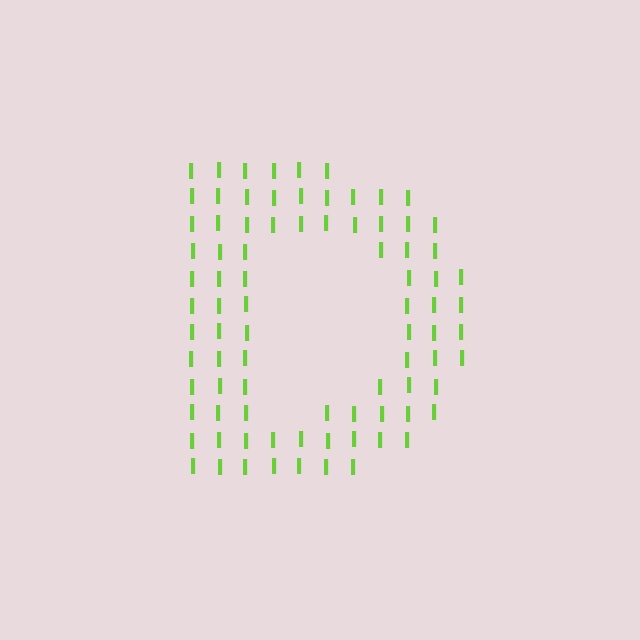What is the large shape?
The large shape is the letter D.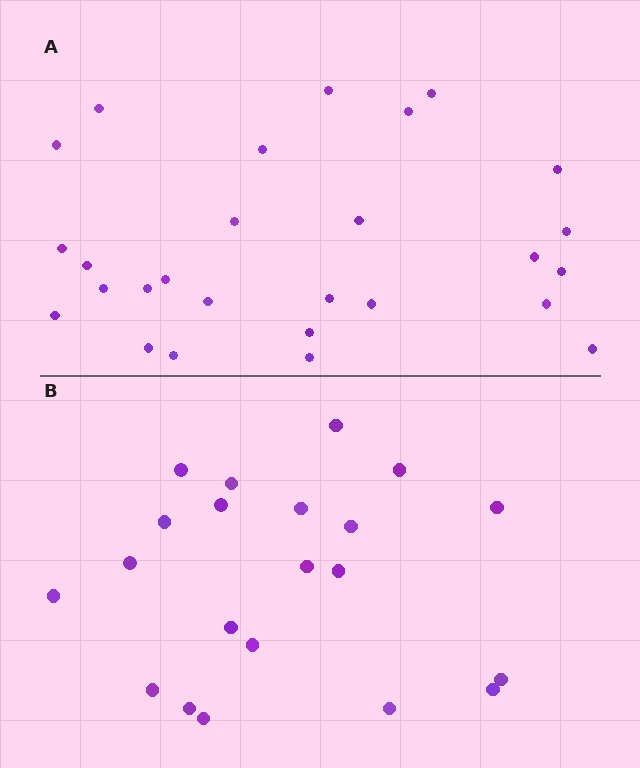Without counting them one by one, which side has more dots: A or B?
Region A (the top region) has more dots.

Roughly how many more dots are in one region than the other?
Region A has about 6 more dots than region B.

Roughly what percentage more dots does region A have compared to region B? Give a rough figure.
About 30% more.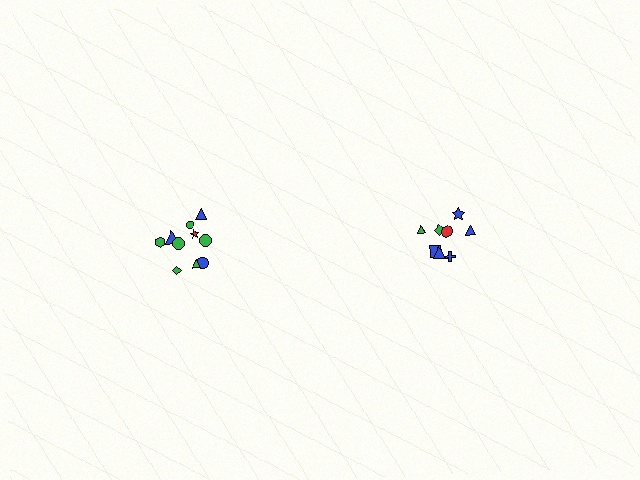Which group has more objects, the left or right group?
The left group.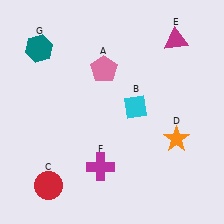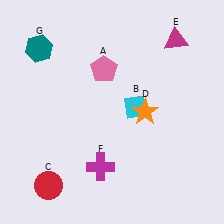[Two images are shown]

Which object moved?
The orange star (D) moved left.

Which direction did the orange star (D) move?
The orange star (D) moved left.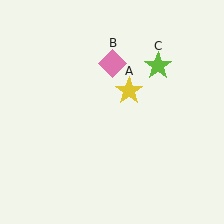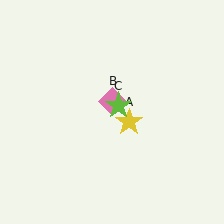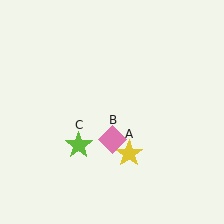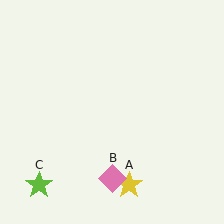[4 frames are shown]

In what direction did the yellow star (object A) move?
The yellow star (object A) moved down.